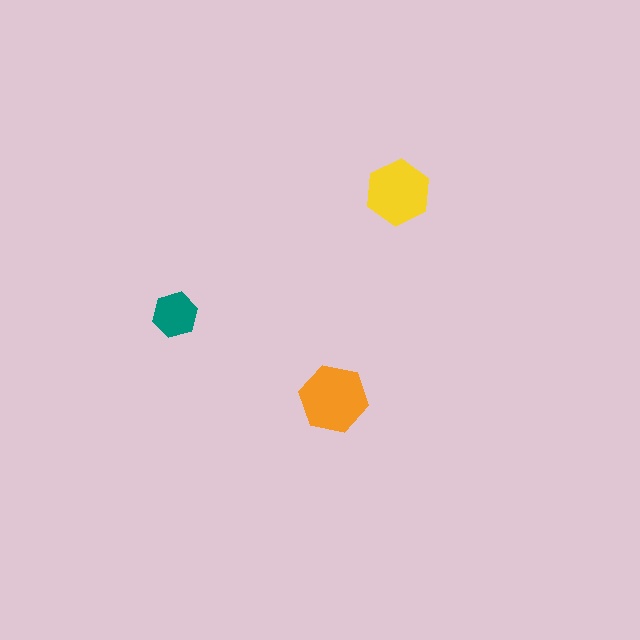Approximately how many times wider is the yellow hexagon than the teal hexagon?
About 1.5 times wider.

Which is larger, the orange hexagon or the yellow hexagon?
The orange one.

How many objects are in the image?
There are 3 objects in the image.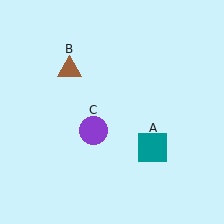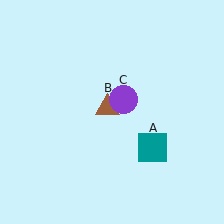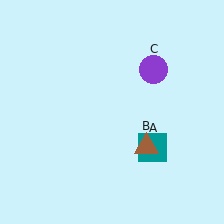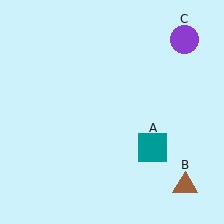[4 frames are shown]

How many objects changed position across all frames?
2 objects changed position: brown triangle (object B), purple circle (object C).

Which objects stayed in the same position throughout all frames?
Teal square (object A) remained stationary.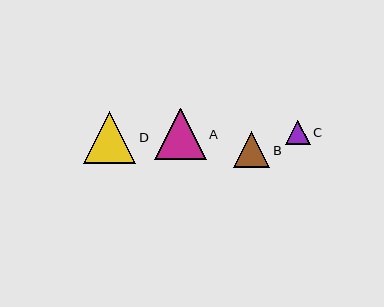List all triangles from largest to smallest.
From largest to smallest: D, A, B, C.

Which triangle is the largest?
Triangle D is the largest with a size of approximately 52 pixels.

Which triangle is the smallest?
Triangle C is the smallest with a size of approximately 24 pixels.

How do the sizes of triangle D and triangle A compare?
Triangle D and triangle A are approximately the same size.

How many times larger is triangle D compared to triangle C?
Triangle D is approximately 2.2 times the size of triangle C.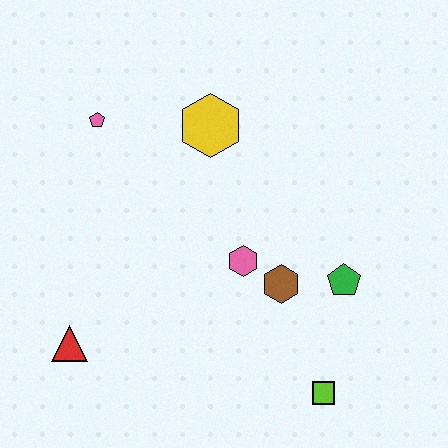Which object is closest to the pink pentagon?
The yellow hexagon is closest to the pink pentagon.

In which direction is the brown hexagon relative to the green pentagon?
The brown hexagon is to the left of the green pentagon.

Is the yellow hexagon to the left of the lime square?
Yes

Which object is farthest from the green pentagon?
The pink pentagon is farthest from the green pentagon.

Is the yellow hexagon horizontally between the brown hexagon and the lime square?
No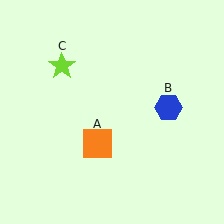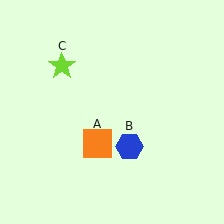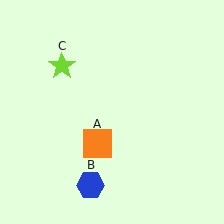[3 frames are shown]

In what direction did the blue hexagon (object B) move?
The blue hexagon (object B) moved down and to the left.